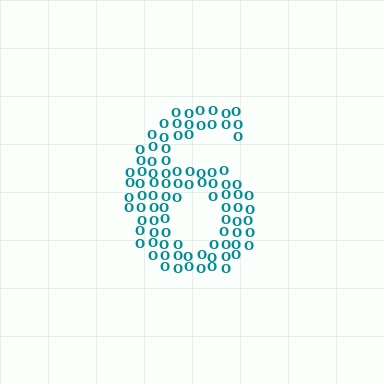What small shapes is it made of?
It is made of small letter O's.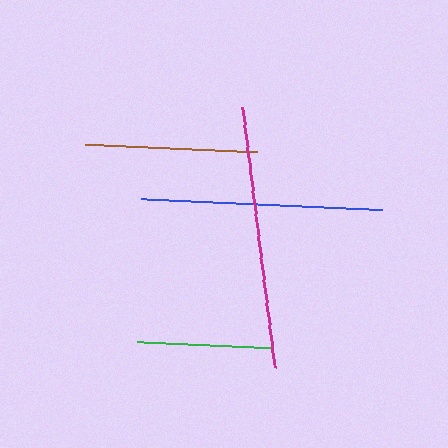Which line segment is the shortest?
The green line is the shortest at approximately 136 pixels.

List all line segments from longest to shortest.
From longest to shortest: magenta, blue, brown, green.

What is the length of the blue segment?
The blue segment is approximately 241 pixels long.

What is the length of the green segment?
The green segment is approximately 136 pixels long.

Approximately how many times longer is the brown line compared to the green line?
The brown line is approximately 1.3 times the length of the green line.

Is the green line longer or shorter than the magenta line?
The magenta line is longer than the green line.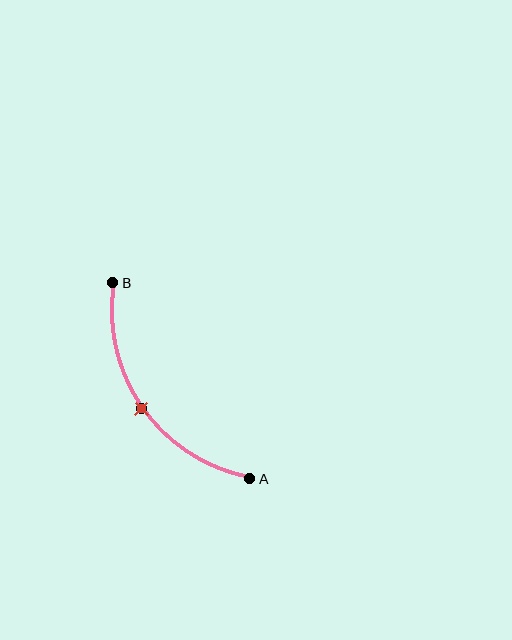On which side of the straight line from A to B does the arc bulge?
The arc bulges below and to the left of the straight line connecting A and B.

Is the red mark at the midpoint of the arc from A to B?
Yes. The red mark lies on the arc at equal arc-length from both A and B — it is the arc midpoint.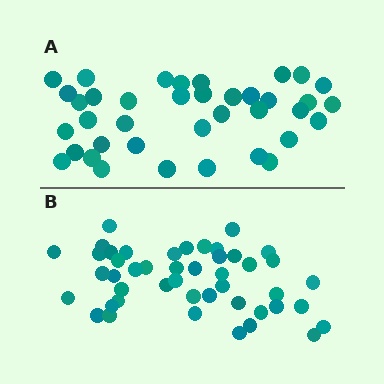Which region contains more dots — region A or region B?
Region B (the bottom region) has more dots.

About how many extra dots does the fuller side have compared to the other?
Region B has roughly 8 or so more dots than region A.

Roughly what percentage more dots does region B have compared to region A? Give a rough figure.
About 20% more.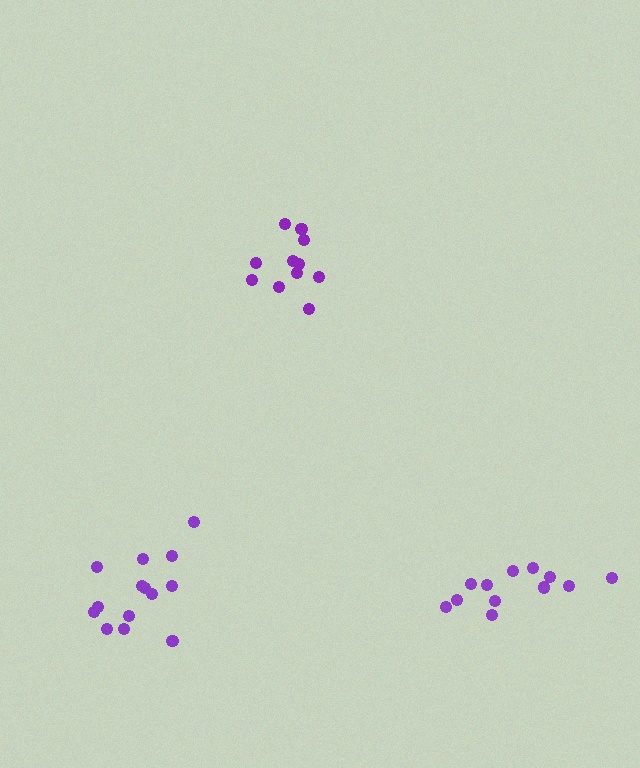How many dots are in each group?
Group 1: 11 dots, Group 2: 12 dots, Group 3: 14 dots (37 total).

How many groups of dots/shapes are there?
There are 3 groups.